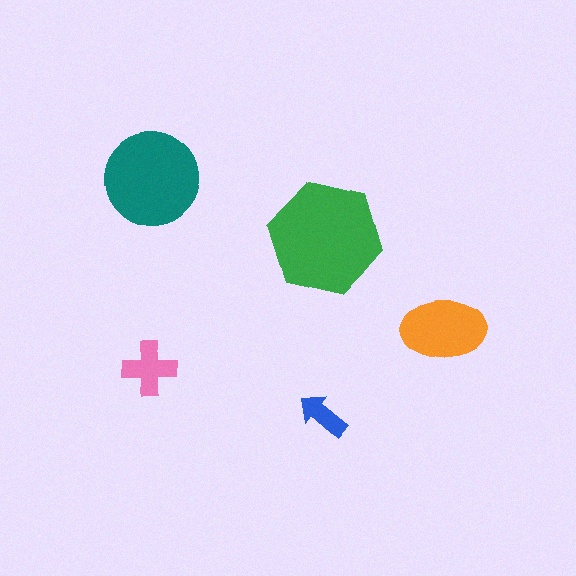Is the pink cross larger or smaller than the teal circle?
Smaller.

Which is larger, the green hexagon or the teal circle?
The green hexagon.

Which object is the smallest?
The blue arrow.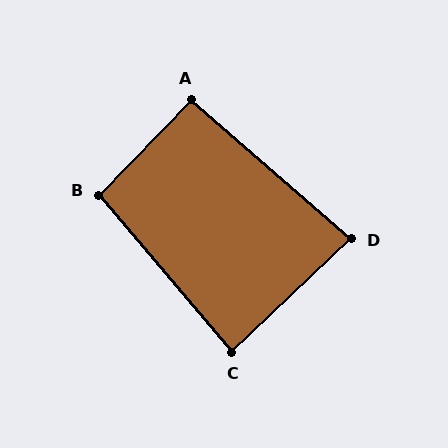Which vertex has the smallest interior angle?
D, at approximately 84 degrees.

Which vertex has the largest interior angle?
B, at approximately 96 degrees.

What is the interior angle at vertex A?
Approximately 93 degrees (approximately right).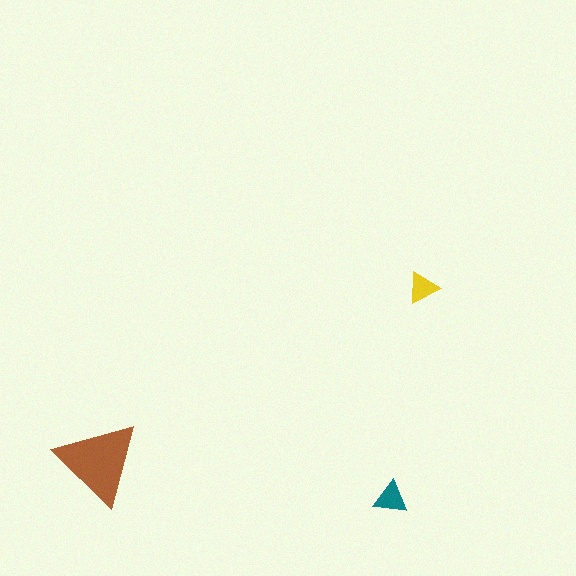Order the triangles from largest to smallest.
the brown one, the teal one, the yellow one.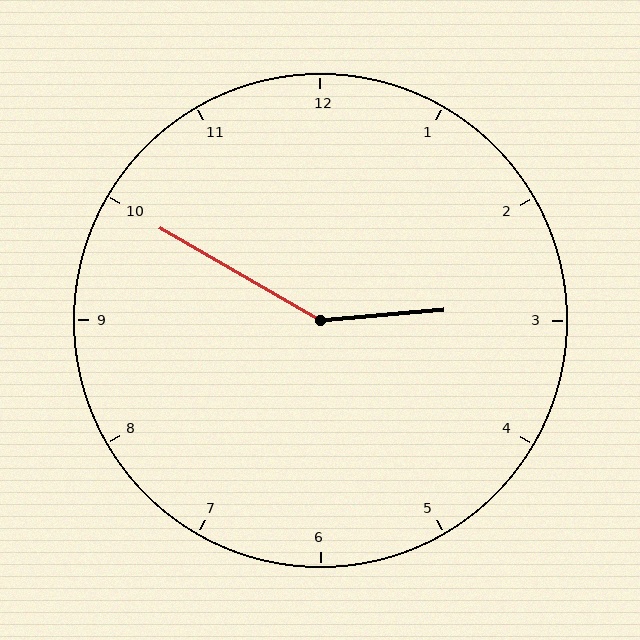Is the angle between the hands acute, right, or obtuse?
It is obtuse.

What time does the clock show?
2:50.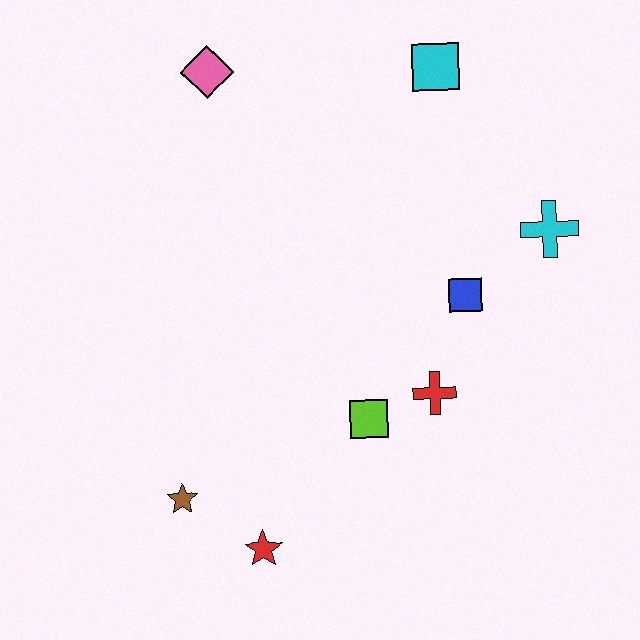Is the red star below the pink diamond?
Yes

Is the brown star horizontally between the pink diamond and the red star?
No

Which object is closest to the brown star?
The red star is closest to the brown star.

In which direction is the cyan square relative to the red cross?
The cyan square is above the red cross.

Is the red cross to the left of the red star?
No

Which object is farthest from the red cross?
The pink diamond is farthest from the red cross.